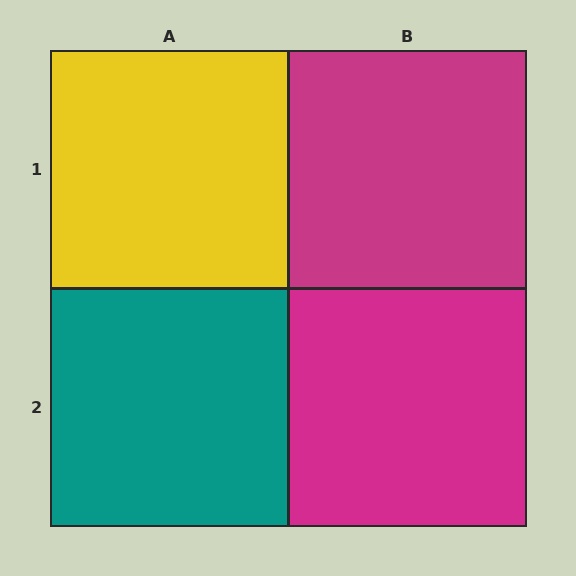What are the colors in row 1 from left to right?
Yellow, magenta.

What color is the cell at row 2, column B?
Magenta.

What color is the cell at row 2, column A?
Teal.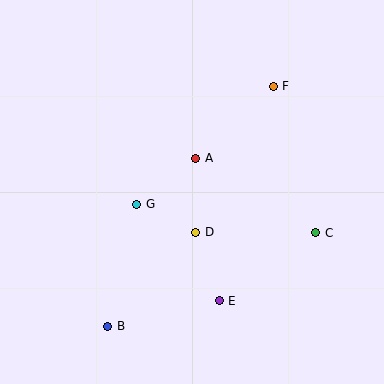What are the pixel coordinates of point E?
Point E is at (219, 301).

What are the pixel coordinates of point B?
Point B is at (108, 326).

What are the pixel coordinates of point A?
Point A is at (196, 158).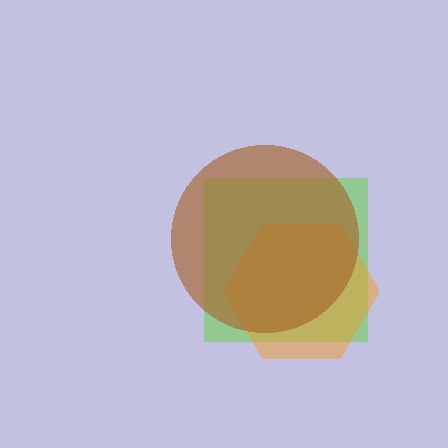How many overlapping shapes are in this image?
There are 3 overlapping shapes in the image.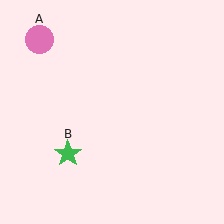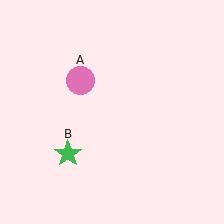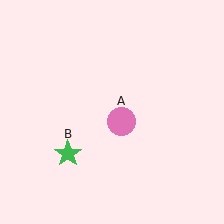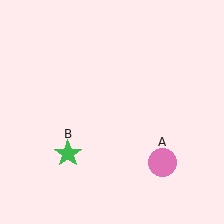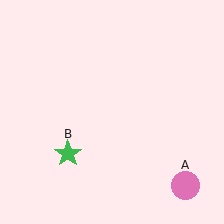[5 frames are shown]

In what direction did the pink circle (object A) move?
The pink circle (object A) moved down and to the right.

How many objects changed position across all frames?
1 object changed position: pink circle (object A).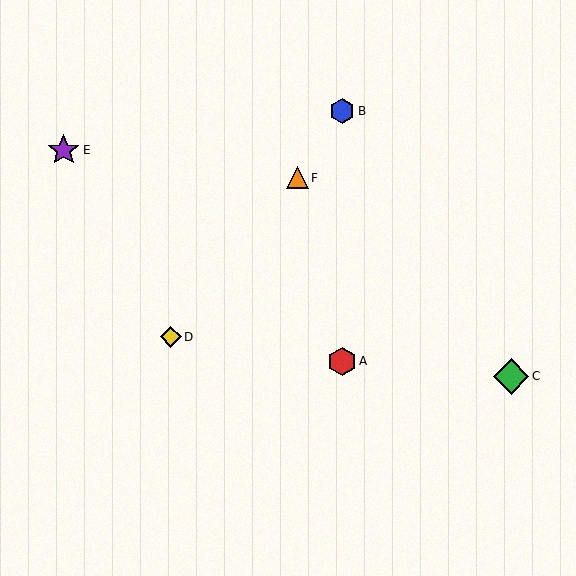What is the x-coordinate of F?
Object F is at x≈298.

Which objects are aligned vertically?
Objects A, B are aligned vertically.